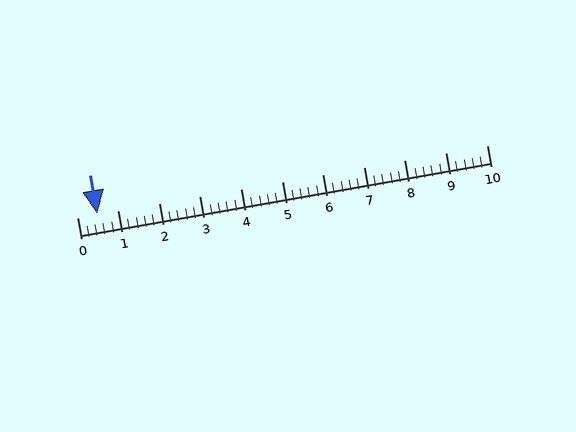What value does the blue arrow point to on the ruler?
The blue arrow points to approximately 0.5.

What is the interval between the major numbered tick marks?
The major tick marks are spaced 1 units apart.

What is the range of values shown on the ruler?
The ruler shows values from 0 to 10.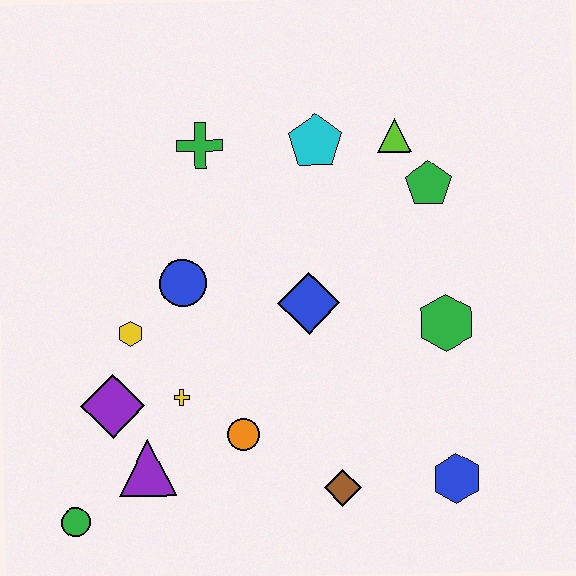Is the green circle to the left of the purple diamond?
Yes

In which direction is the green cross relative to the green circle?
The green cross is above the green circle.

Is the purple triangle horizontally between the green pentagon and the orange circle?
No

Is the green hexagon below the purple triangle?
No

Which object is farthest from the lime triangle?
The green circle is farthest from the lime triangle.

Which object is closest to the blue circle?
The yellow hexagon is closest to the blue circle.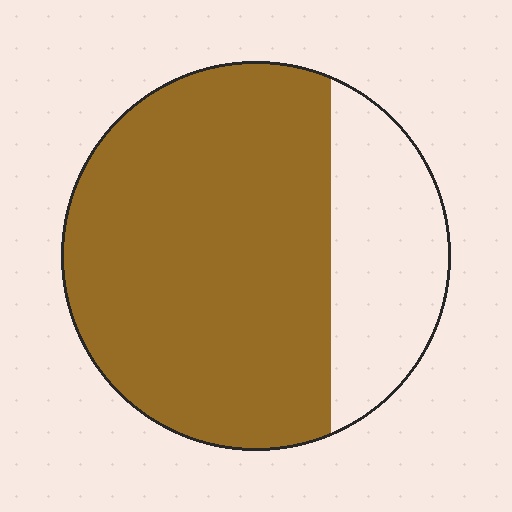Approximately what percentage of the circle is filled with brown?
Approximately 75%.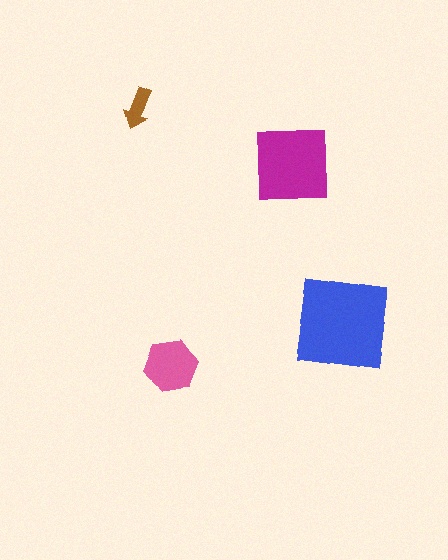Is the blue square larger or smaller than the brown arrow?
Larger.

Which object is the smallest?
The brown arrow.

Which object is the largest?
The blue square.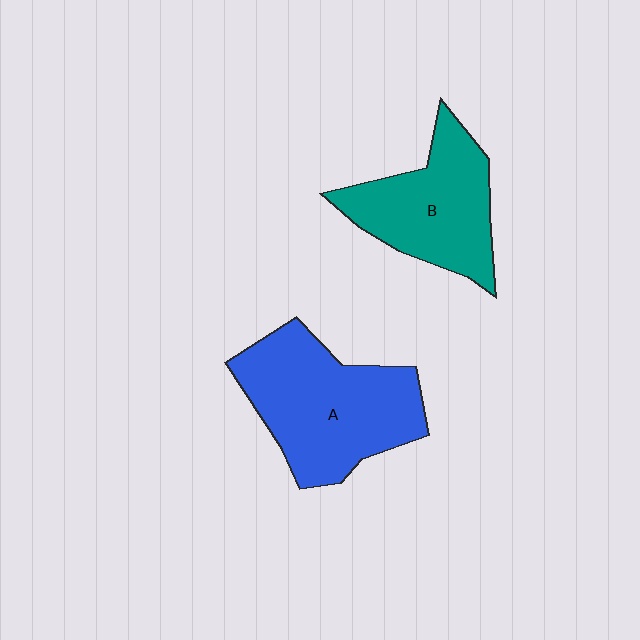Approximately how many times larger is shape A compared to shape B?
Approximately 1.3 times.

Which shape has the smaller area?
Shape B (teal).